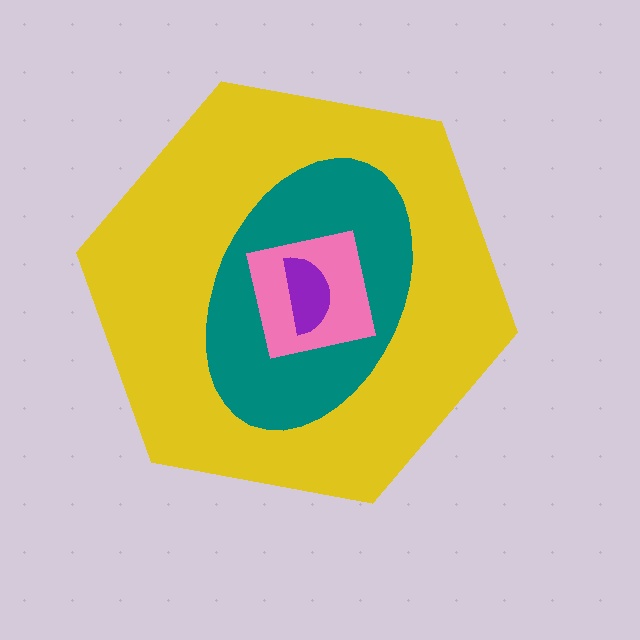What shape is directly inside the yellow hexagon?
The teal ellipse.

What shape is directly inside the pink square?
The purple semicircle.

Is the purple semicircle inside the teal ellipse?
Yes.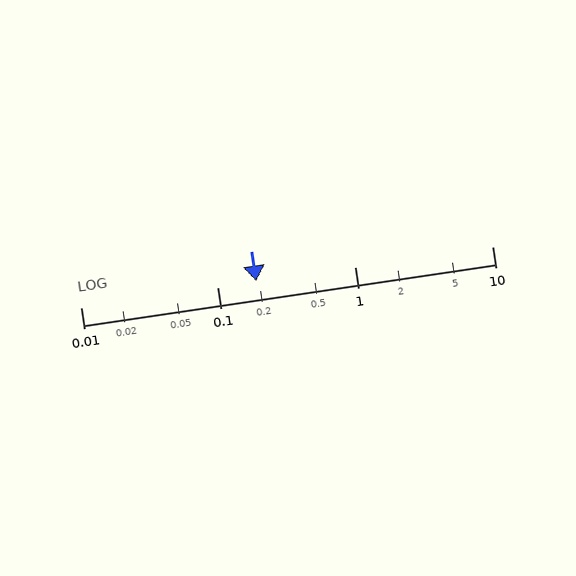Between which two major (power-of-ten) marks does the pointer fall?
The pointer is between 0.1 and 1.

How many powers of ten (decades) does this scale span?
The scale spans 3 decades, from 0.01 to 10.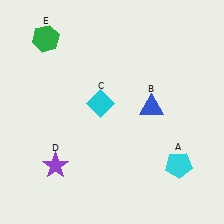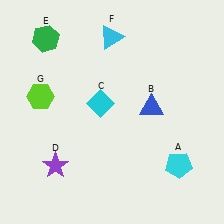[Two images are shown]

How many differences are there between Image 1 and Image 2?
There are 2 differences between the two images.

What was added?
A cyan triangle (F), a lime hexagon (G) were added in Image 2.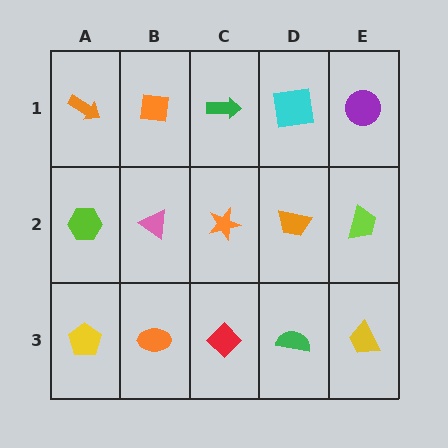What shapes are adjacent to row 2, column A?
An orange arrow (row 1, column A), a yellow pentagon (row 3, column A), a pink triangle (row 2, column B).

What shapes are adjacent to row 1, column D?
An orange trapezoid (row 2, column D), a green arrow (row 1, column C), a purple circle (row 1, column E).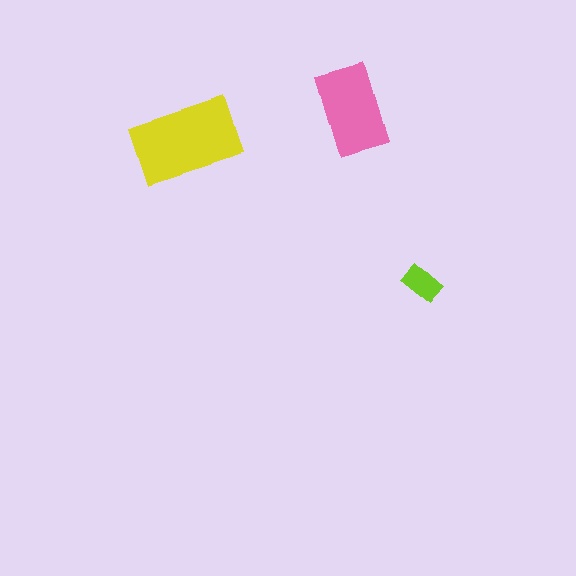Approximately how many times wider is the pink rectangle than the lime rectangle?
About 2.5 times wider.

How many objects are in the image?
There are 3 objects in the image.